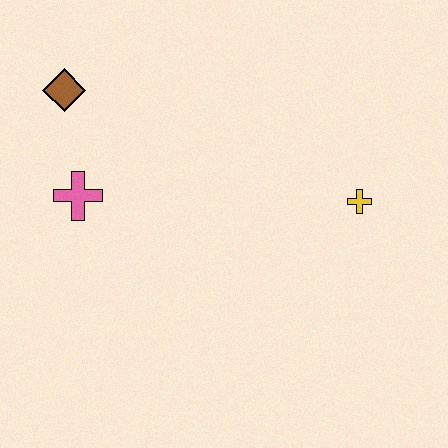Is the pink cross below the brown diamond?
Yes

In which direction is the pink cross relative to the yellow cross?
The pink cross is to the left of the yellow cross.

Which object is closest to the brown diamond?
The pink cross is closest to the brown diamond.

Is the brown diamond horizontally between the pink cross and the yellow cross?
No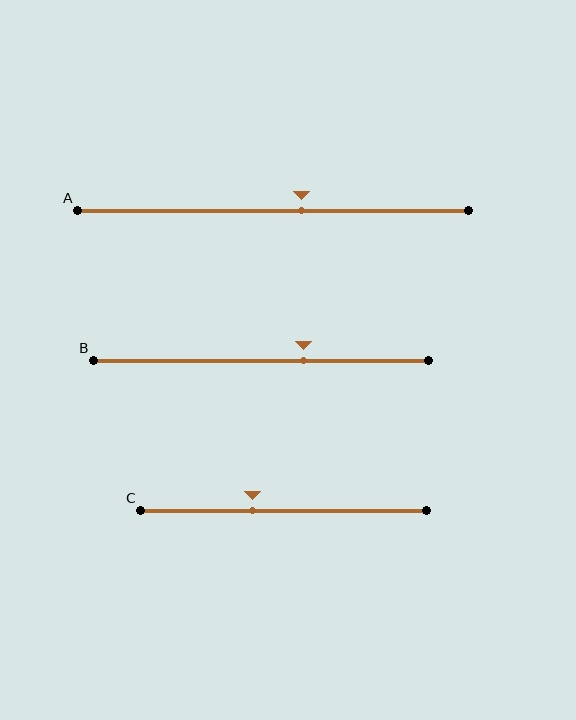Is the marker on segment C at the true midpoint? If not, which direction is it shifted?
No, the marker on segment C is shifted to the left by about 11% of the segment length.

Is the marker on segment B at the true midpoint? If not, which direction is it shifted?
No, the marker on segment B is shifted to the right by about 13% of the segment length.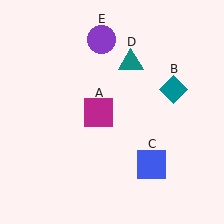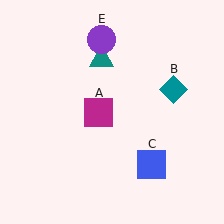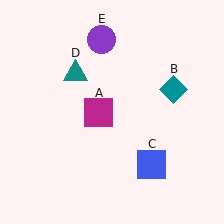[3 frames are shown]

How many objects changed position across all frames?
1 object changed position: teal triangle (object D).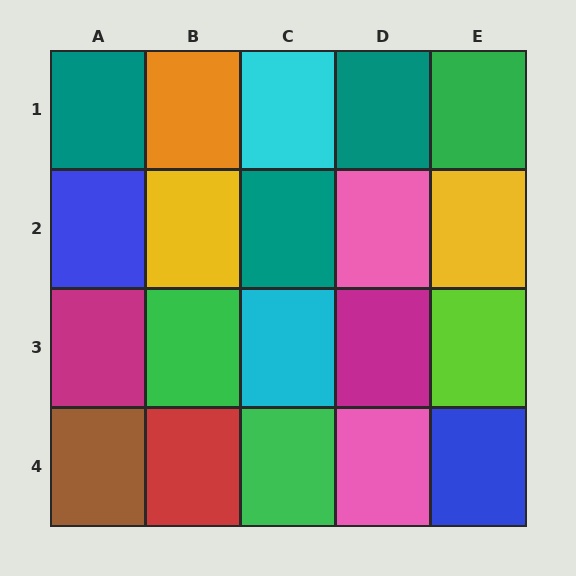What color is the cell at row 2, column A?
Blue.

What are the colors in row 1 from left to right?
Teal, orange, cyan, teal, green.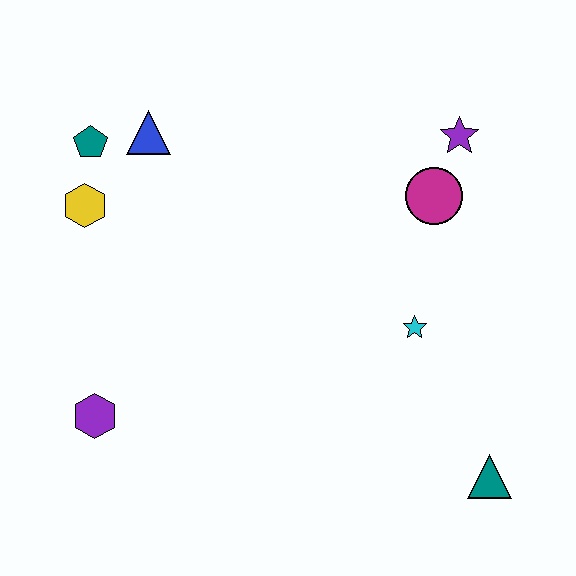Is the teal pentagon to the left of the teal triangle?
Yes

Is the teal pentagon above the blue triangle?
No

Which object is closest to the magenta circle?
The purple star is closest to the magenta circle.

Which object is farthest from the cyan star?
The teal pentagon is farthest from the cyan star.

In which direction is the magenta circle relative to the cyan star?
The magenta circle is above the cyan star.